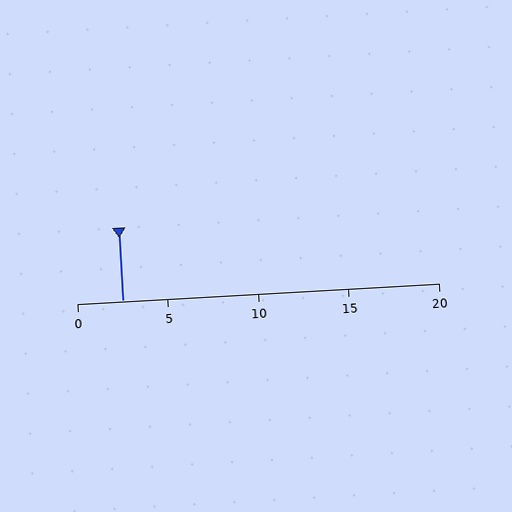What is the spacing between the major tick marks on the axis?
The major ticks are spaced 5 apart.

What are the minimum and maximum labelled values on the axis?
The axis runs from 0 to 20.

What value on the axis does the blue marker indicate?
The marker indicates approximately 2.5.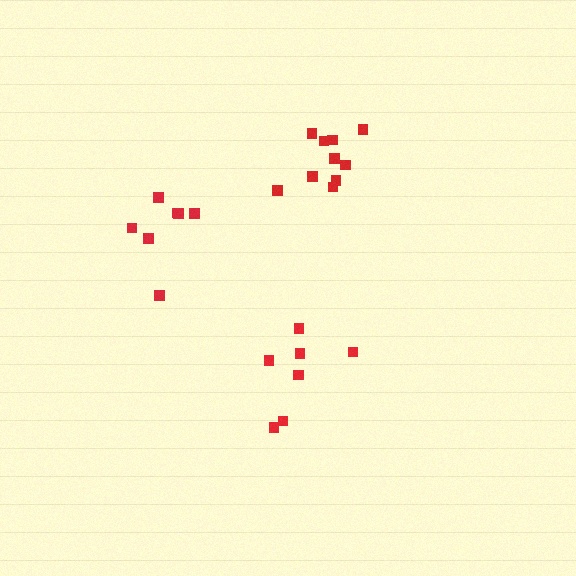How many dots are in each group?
Group 1: 7 dots, Group 2: 7 dots, Group 3: 10 dots (24 total).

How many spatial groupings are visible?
There are 3 spatial groupings.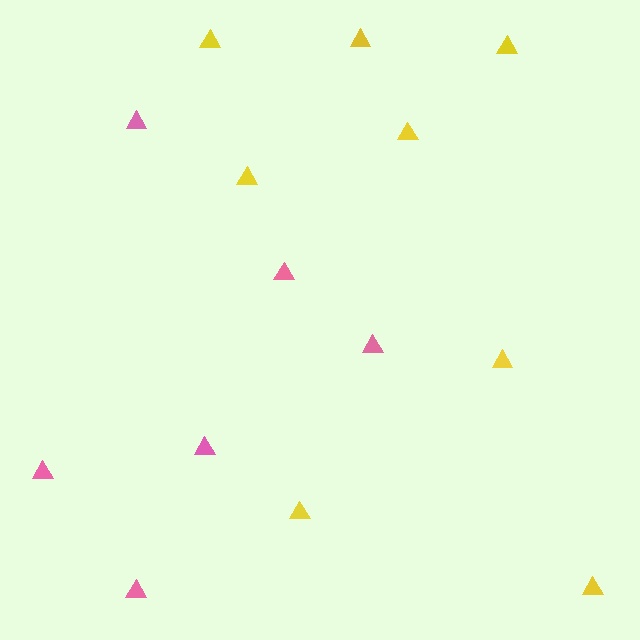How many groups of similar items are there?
There are 2 groups: one group of pink triangles (6) and one group of yellow triangles (8).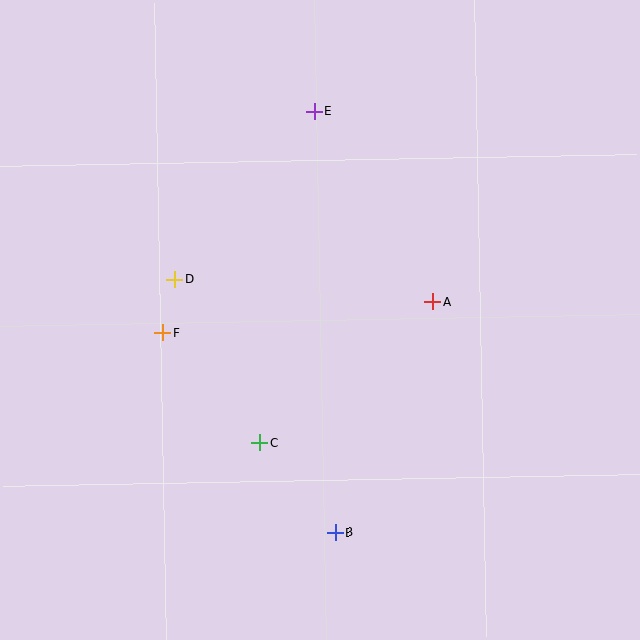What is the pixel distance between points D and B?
The distance between D and B is 299 pixels.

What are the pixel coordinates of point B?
Point B is at (335, 532).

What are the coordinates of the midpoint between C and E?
The midpoint between C and E is at (287, 277).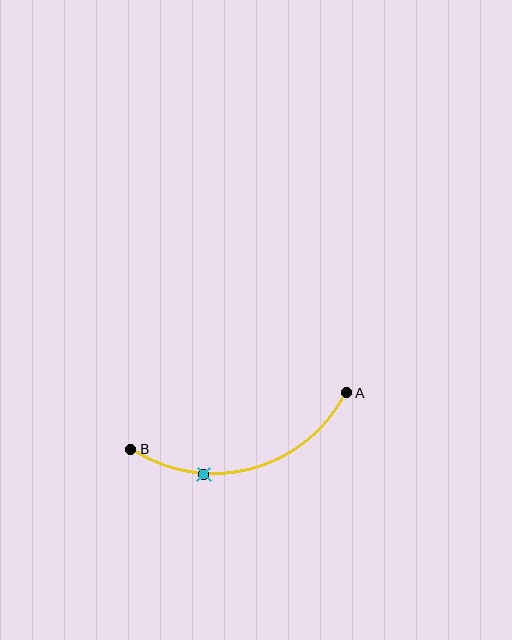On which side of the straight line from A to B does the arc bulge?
The arc bulges below the straight line connecting A and B.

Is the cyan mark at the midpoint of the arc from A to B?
No. The cyan mark lies on the arc but is closer to endpoint B. The arc midpoint would be at the point on the curve equidistant along the arc from both A and B.